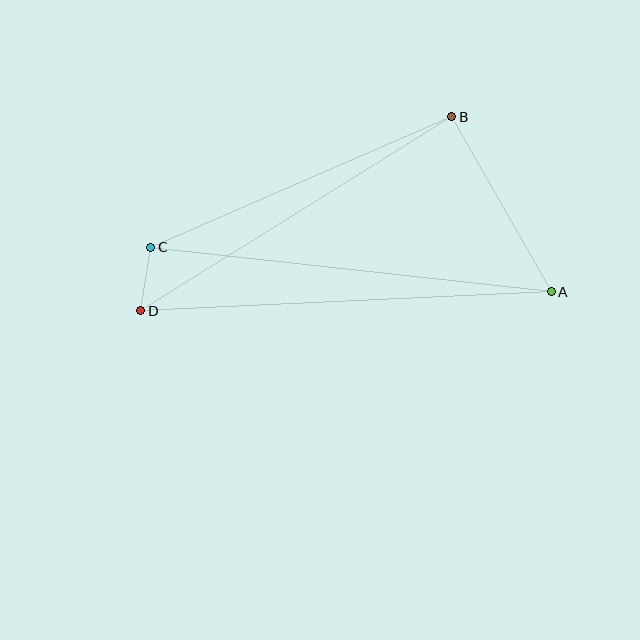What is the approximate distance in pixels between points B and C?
The distance between B and C is approximately 328 pixels.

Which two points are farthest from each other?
Points A and D are farthest from each other.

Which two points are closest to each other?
Points C and D are closest to each other.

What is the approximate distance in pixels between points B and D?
The distance between B and D is approximately 366 pixels.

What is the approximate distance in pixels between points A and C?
The distance between A and C is approximately 403 pixels.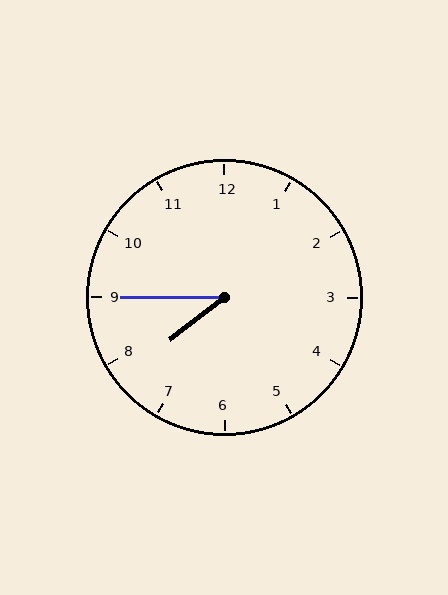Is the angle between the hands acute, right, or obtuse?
It is acute.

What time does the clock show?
7:45.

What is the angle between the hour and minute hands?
Approximately 38 degrees.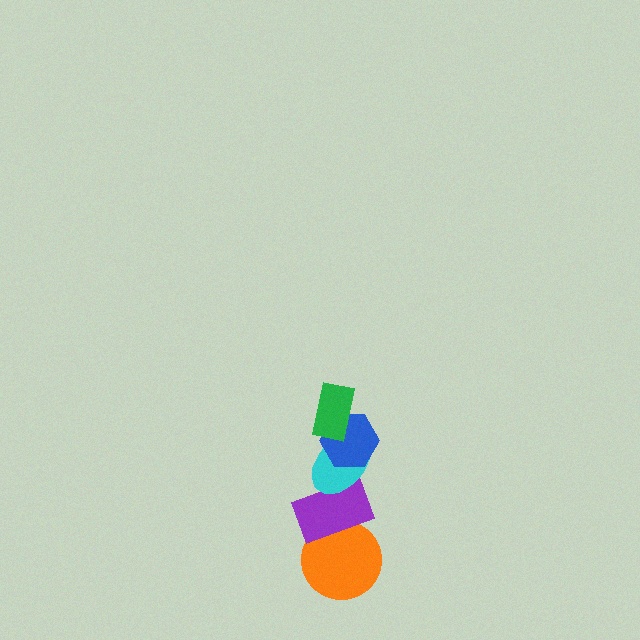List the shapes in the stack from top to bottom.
From top to bottom: the green rectangle, the blue hexagon, the cyan ellipse, the purple rectangle, the orange circle.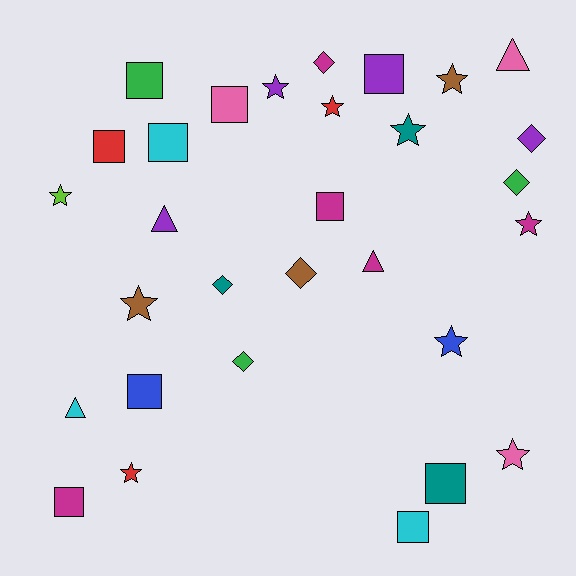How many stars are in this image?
There are 10 stars.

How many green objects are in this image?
There are 3 green objects.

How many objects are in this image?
There are 30 objects.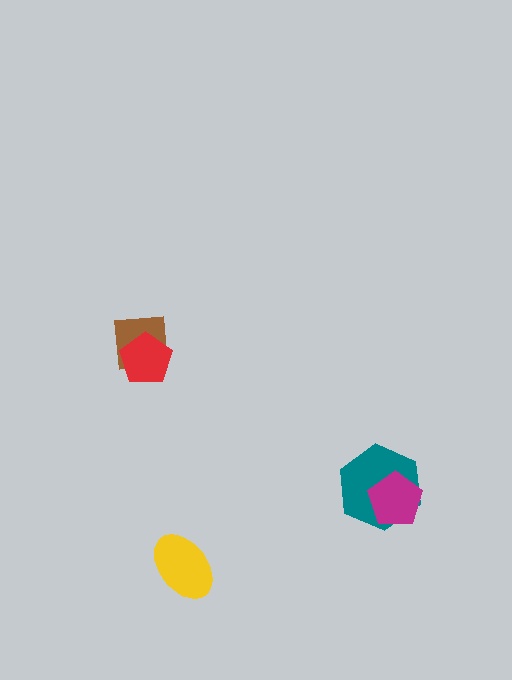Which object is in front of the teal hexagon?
The magenta pentagon is in front of the teal hexagon.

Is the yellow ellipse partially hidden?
No, no other shape covers it.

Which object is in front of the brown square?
The red pentagon is in front of the brown square.